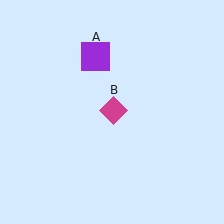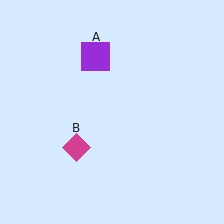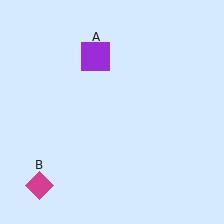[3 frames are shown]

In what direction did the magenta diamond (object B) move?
The magenta diamond (object B) moved down and to the left.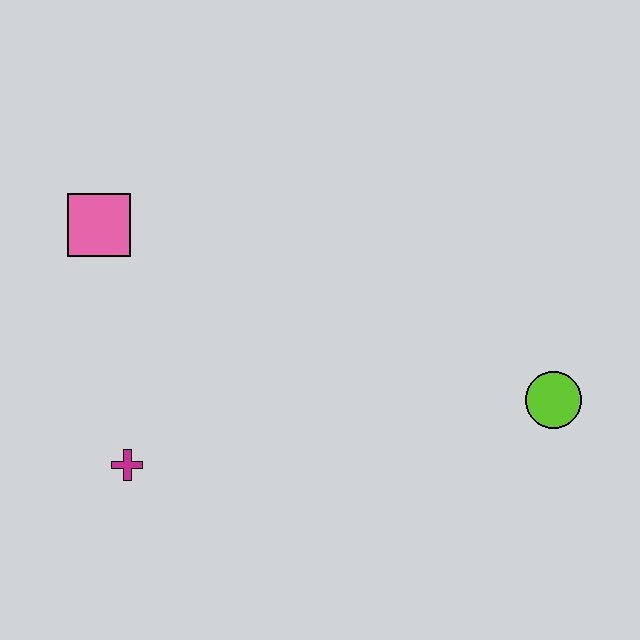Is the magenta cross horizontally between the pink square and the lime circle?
Yes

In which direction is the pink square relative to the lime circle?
The pink square is to the left of the lime circle.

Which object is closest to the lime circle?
The magenta cross is closest to the lime circle.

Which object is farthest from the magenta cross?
The lime circle is farthest from the magenta cross.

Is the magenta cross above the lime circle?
No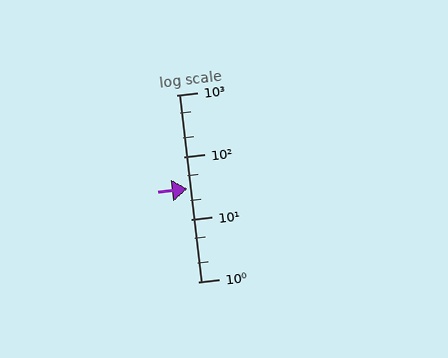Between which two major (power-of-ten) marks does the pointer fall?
The pointer is between 10 and 100.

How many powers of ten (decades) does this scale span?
The scale spans 3 decades, from 1 to 1000.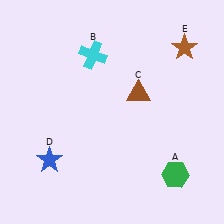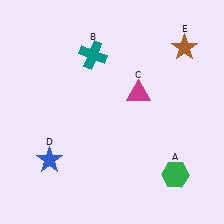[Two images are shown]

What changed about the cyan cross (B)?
In Image 1, B is cyan. In Image 2, it changed to teal.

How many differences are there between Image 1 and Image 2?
There are 2 differences between the two images.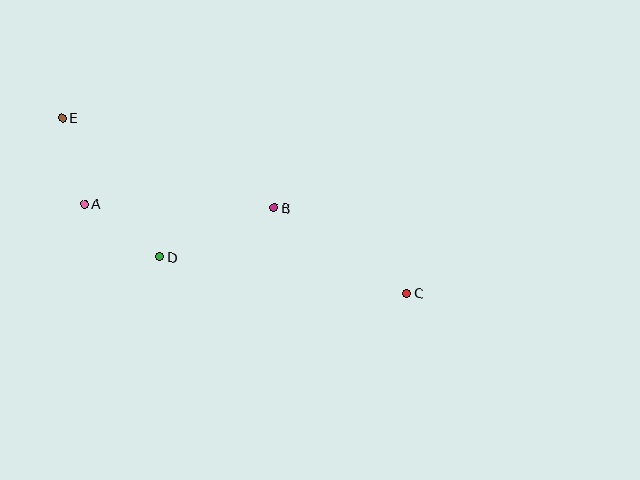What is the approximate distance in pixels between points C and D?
The distance between C and D is approximately 250 pixels.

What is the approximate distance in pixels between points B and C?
The distance between B and C is approximately 157 pixels.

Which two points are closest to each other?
Points A and E are closest to each other.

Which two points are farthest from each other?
Points C and E are farthest from each other.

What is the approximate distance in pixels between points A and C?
The distance between A and C is approximately 334 pixels.